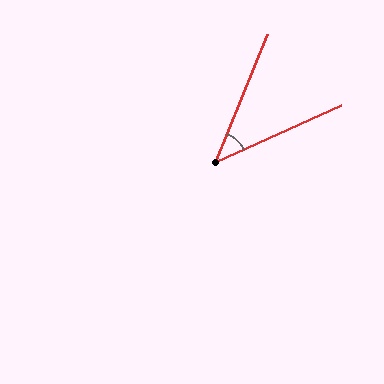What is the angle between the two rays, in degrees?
Approximately 44 degrees.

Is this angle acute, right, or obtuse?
It is acute.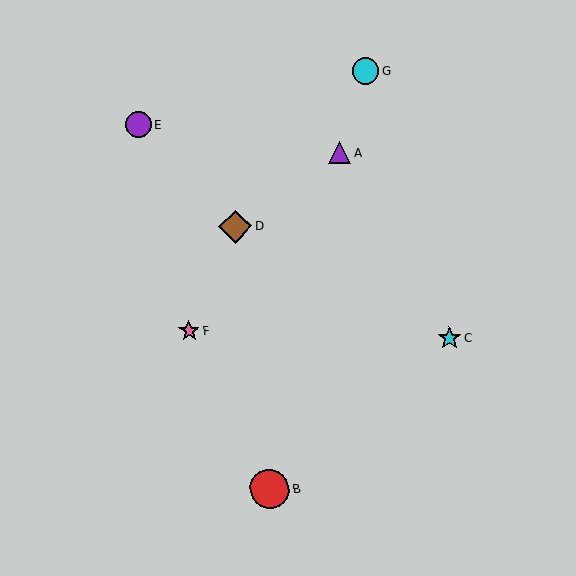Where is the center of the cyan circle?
The center of the cyan circle is at (366, 71).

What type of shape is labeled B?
Shape B is a red circle.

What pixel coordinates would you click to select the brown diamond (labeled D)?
Click at (235, 226) to select the brown diamond D.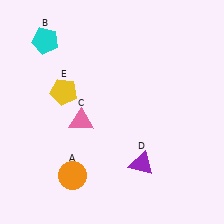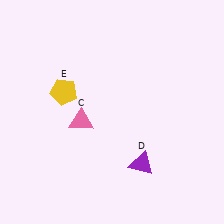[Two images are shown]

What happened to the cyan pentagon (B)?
The cyan pentagon (B) was removed in Image 2. It was in the top-left area of Image 1.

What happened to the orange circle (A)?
The orange circle (A) was removed in Image 2. It was in the bottom-left area of Image 1.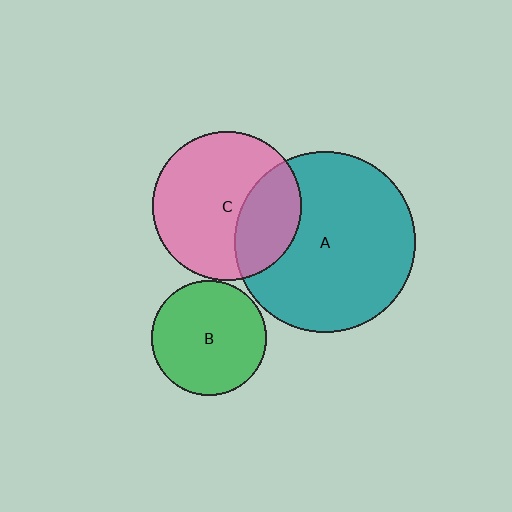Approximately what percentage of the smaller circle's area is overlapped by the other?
Approximately 30%.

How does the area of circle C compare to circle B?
Approximately 1.7 times.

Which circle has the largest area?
Circle A (teal).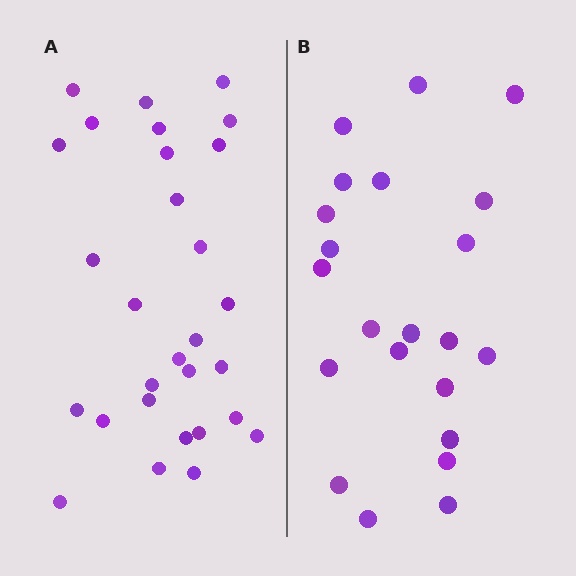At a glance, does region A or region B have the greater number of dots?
Region A (the left region) has more dots.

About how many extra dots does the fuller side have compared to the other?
Region A has roughly 8 or so more dots than region B.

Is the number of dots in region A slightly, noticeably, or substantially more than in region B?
Region A has noticeably more, but not dramatically so. The ratio is roughly 1.3 to 1.